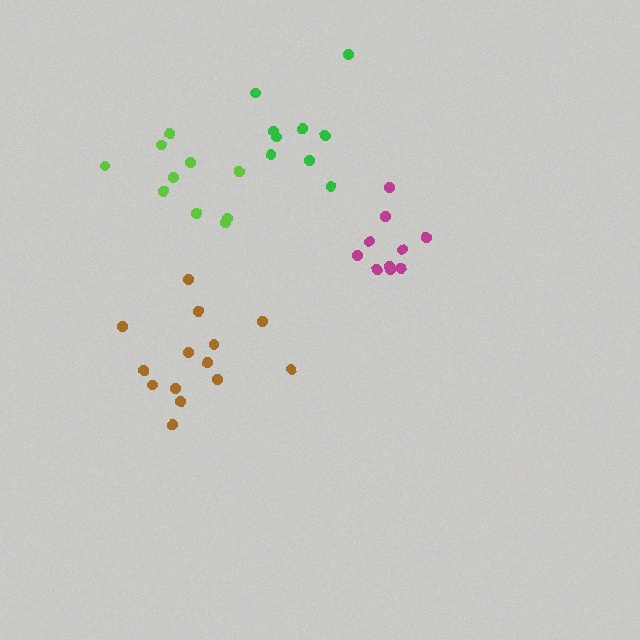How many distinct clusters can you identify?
There are 4 distinct clusters.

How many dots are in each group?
Group 1: 14 dots, Group 2: 10 dots, Group 3: 9 dots, Group 4: 10 dots (43 total).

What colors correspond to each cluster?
The clusters are colored: brown, magenta, green, lime.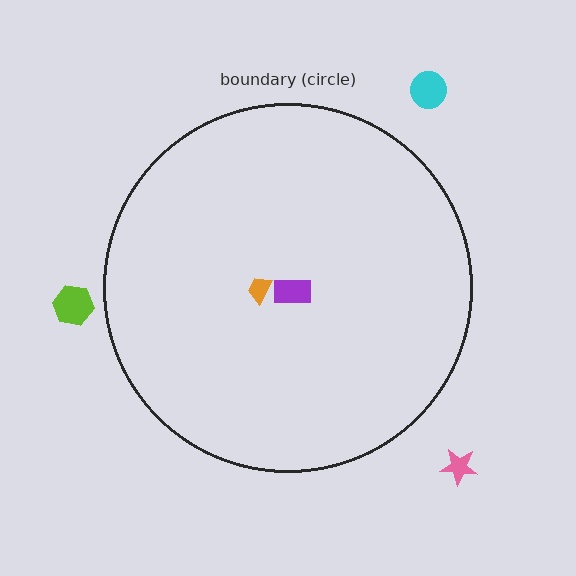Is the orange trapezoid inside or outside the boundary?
Inside.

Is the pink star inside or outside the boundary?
Outside.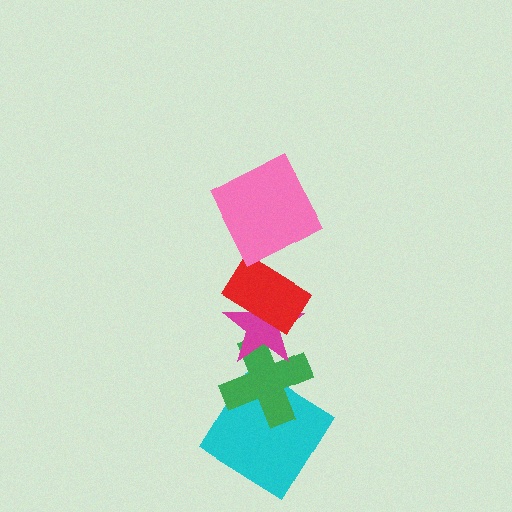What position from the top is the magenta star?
The magenta star is 3rd from the top.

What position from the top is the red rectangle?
The red rectangle is 2nd from the top.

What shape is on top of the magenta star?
The red rectangle is on top of the magenta star.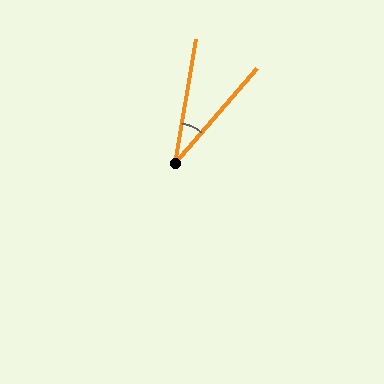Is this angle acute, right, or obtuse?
It is acute.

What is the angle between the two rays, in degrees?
Approximately 31 degrees.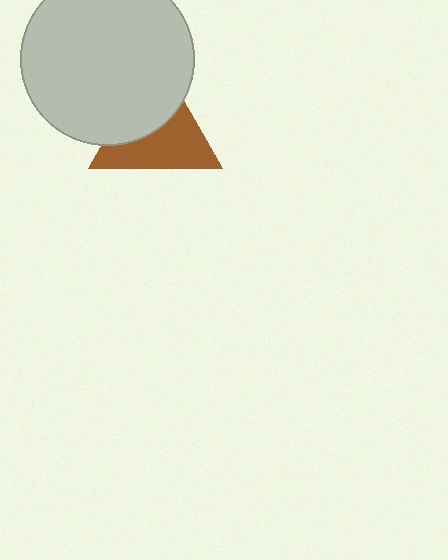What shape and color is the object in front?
The object in front is a light gray circle.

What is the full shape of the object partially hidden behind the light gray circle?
The partially hidden object is a brown triangle.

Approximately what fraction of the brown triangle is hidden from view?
Roughly 45% of the brown triangle is hidden behind the light gray circle.